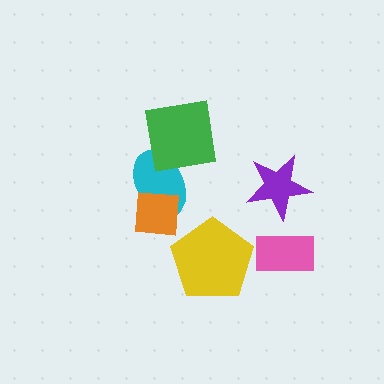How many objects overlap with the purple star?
0 objects overlap with the purple star.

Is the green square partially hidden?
No, no other shape covers it.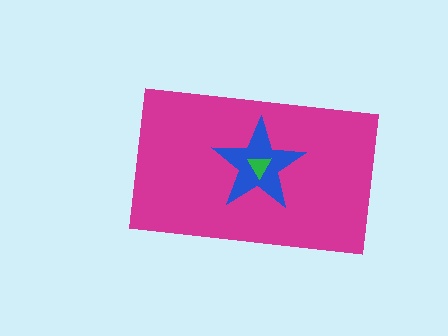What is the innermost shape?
The green triangle.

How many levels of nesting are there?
3.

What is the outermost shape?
The magenta rectangle.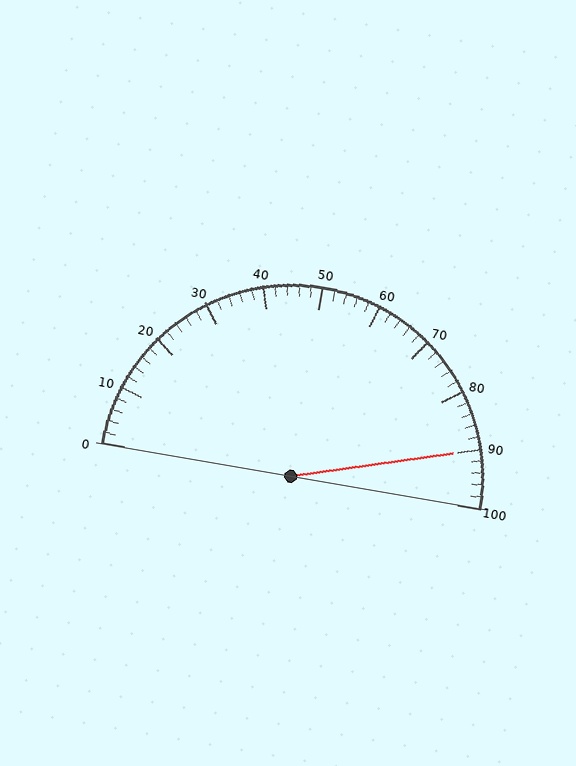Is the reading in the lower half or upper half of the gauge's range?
The reading is in the upper half of the range (0 to 100).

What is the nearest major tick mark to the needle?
The nearest major tick mark is 90.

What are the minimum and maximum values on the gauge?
The gauge ranges from 0 to 100.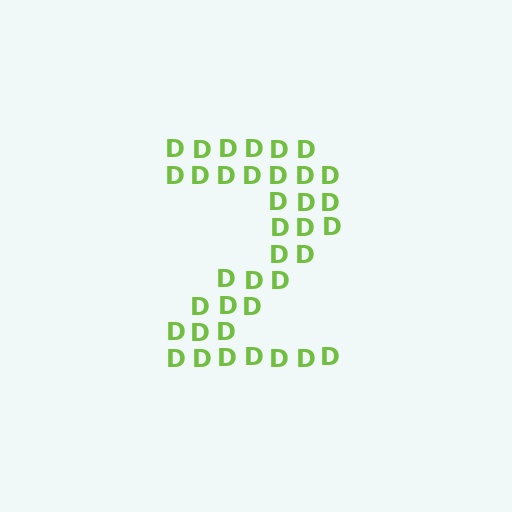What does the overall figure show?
The overall figure shows the digit 2.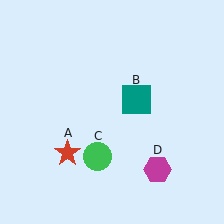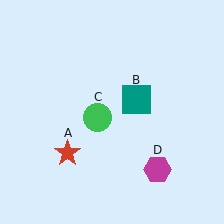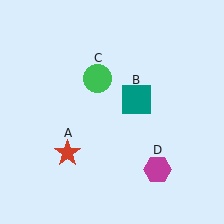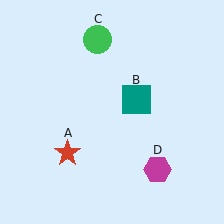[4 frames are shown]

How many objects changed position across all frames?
1 object changed position: green circle (object C).